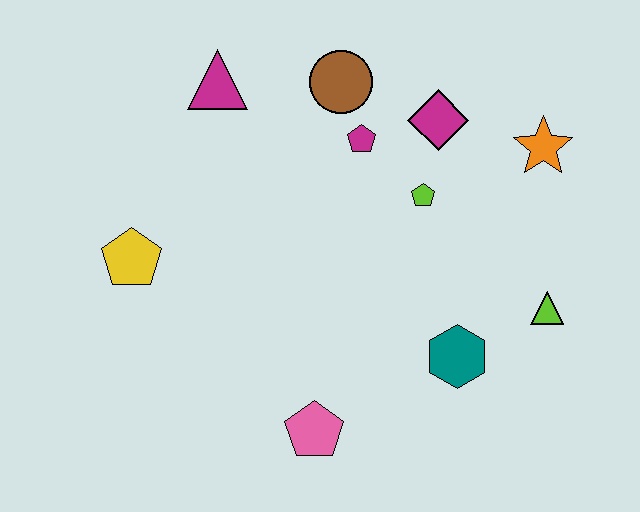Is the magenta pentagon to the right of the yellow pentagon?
Yes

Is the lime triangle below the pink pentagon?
No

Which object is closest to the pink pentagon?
The teal hexagon is closest to the pink pentagon.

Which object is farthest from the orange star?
The yellow pentagon is farthest from the orange star.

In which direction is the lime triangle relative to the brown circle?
The lime triangle is below the brown circle.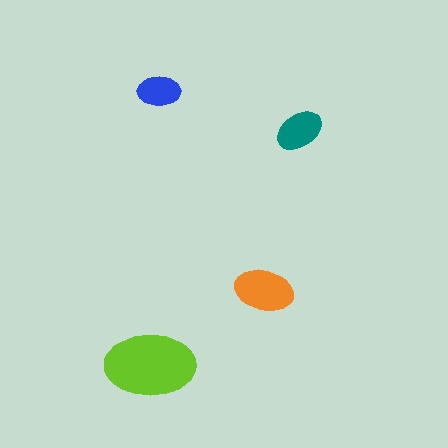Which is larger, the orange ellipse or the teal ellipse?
The orange one.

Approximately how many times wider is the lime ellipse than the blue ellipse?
About 2 times wider.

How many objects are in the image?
There are 4 objects in the image.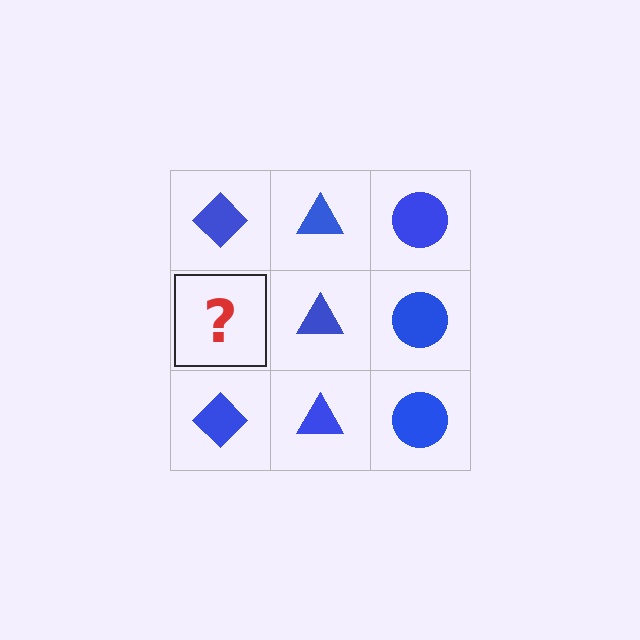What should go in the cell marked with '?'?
The missing cell should contain a blue diamond.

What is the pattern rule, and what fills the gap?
The rule is that each column has a consistent shape. The gap should be filled with a blue diamond.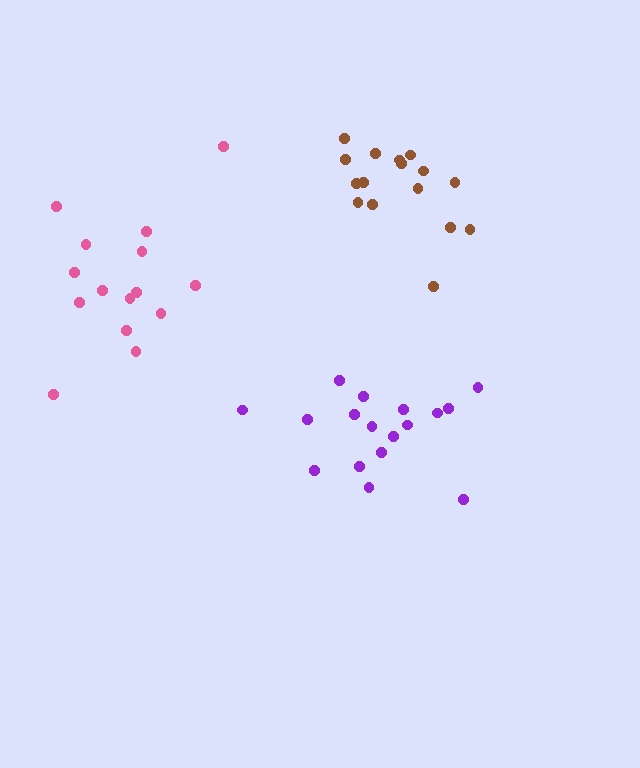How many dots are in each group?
Group 1: 17 dots, Group 2: 15 dots, Group 3: 16 dots (48 total).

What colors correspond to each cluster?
The clusters are colored: purple, pink, brown.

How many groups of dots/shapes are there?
There are 3 groups.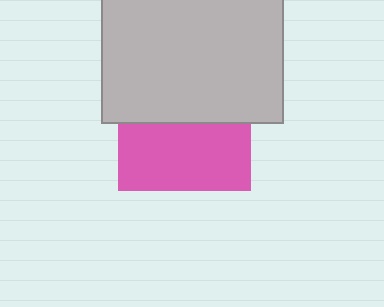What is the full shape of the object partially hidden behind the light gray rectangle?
The partially hidden object is a pink square.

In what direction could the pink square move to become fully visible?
The pink square could move down. That would shift it out from behind the light gray rectangle entirely.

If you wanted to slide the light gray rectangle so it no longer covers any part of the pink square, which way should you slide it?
Slide it up — that is the most direct way to separate the two shapes.